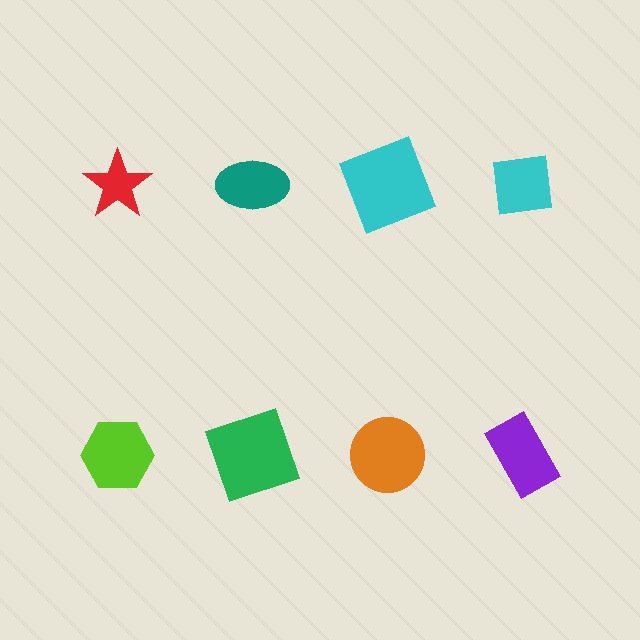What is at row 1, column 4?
A cyan square.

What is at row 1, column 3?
A cyan square.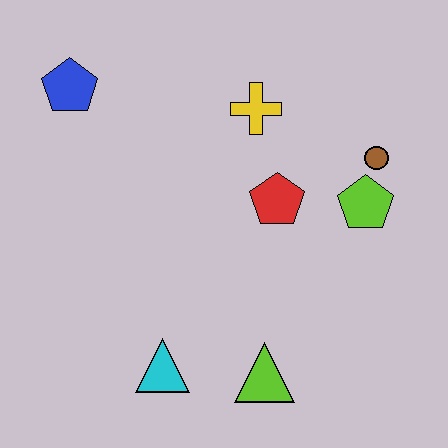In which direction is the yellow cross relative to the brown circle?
The yellow cross is to the left of the brown circle.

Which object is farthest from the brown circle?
The blue pentagon is farthest from the brown circle.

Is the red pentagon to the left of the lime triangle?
No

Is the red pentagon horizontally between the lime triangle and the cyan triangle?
No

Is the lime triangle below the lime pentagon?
Yes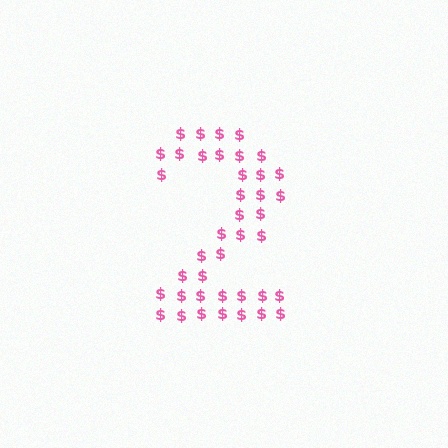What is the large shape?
The large shape is the digit 2.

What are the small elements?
The small elements are dollar signs.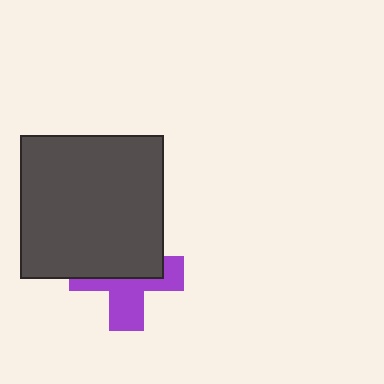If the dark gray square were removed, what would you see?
You would see the complete purple cross.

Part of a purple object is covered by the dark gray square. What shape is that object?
It is a cross.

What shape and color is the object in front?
The object in front is a dark gray square.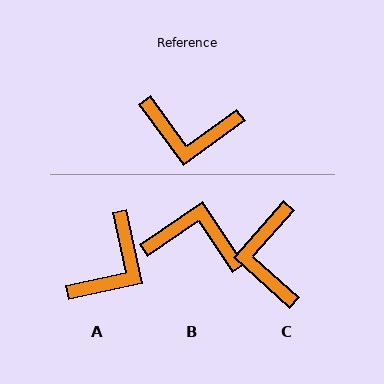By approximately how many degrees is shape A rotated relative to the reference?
Approximately 66 degrees counter-clockwise.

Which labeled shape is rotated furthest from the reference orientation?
B, about 178 degrees away.